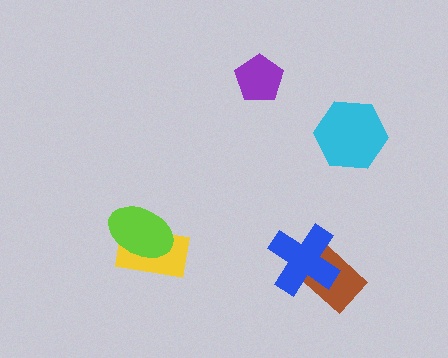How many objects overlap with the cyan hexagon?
0 objects overlap with the cyan hexagon.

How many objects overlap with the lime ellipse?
1 object overlaps with the lime ellipse.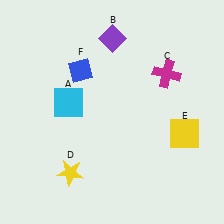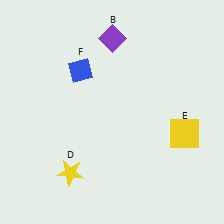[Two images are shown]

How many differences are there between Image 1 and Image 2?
There are 2 differences between the two images.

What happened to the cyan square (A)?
The cyan square (A) was removed in Image 2. It was in the top-left area of Image 1.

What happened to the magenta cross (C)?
The magenta cross (C) was removed in Image 2. It was in the top-right area of Image 1.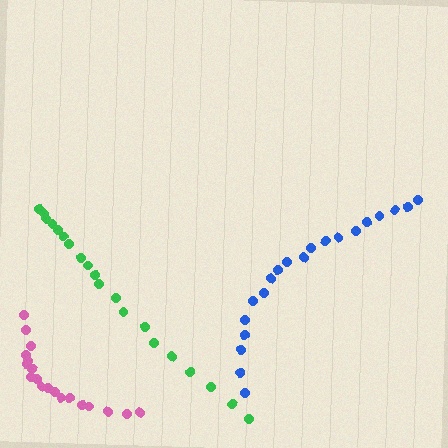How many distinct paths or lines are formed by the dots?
There are 3 distinct paths.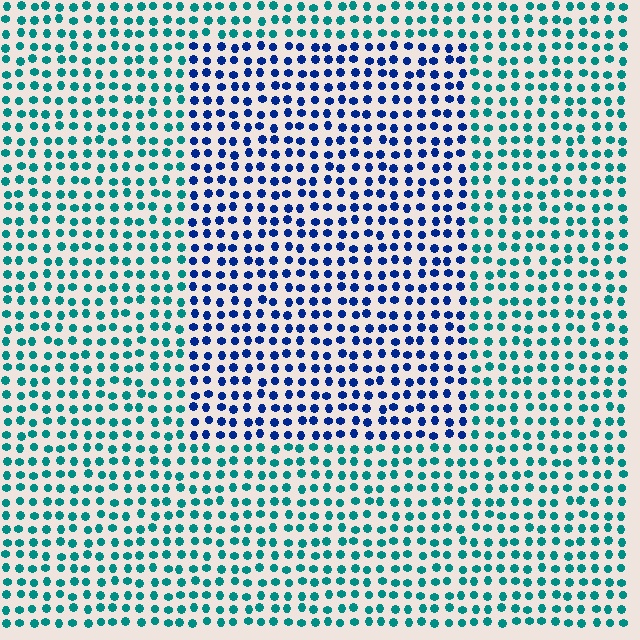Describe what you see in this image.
The image is filled with small teal elements in a uniform arrangement. A rectangle-shaped region is visible where the elements are tinted to a slightly different hue, forming a subtle color boundary.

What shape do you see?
I see a rectangle.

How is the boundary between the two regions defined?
The boundary is defined purely by a slight shift in hue (about 48 degrees). Spacing, size, and orientation are identical on both sides.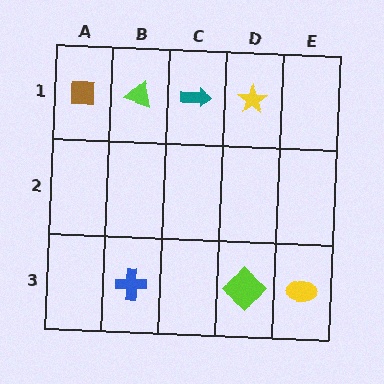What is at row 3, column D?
A lime diamond.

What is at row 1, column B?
A lime triangle.